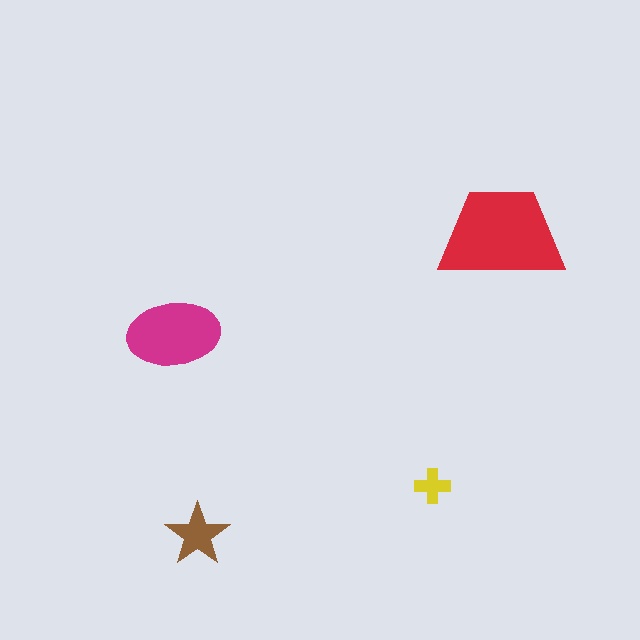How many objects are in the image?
There are 4 objects in the image.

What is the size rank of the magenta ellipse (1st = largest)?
2nd.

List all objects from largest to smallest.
The red trapezoid, the magenta ellipse, the brown star, the yellow cross.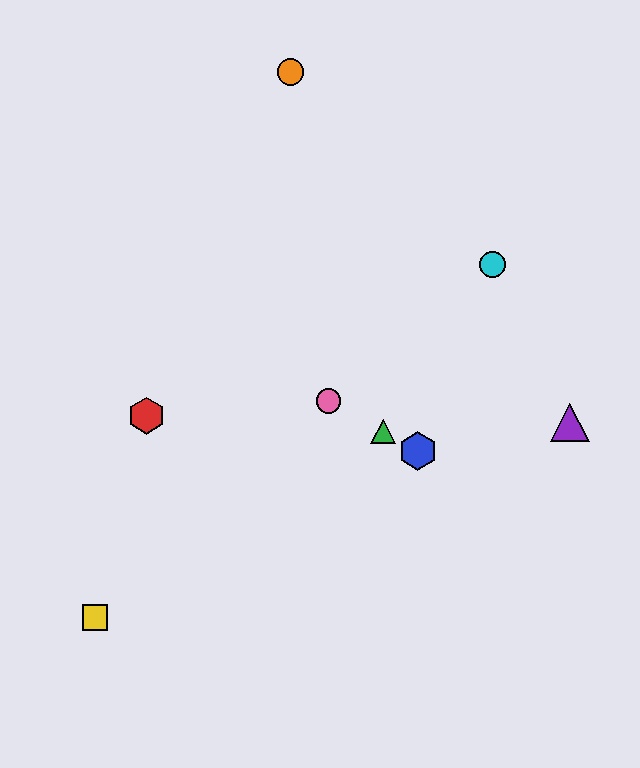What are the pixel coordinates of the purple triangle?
The purple triangle is at (570, 422).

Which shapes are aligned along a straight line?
The blue hexagon, the green triangle, the pink circle are aligned along a straight line.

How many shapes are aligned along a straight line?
3 shapes (the blue hexagon, the green triangle, the pink circle) are aligned along a straight line.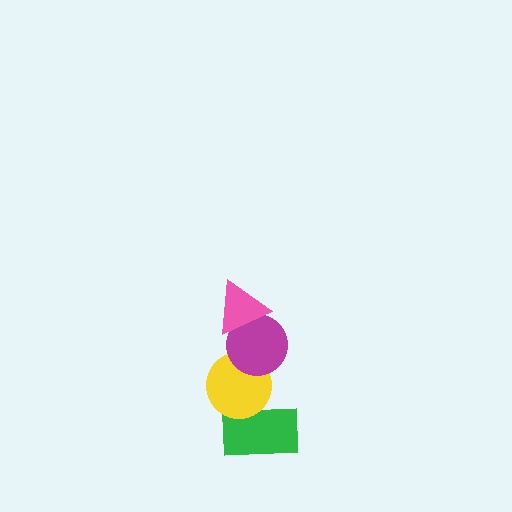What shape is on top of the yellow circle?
The magenta circle is on top of the yellow circle.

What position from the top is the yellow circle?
The yellow circle is 3rd from the top.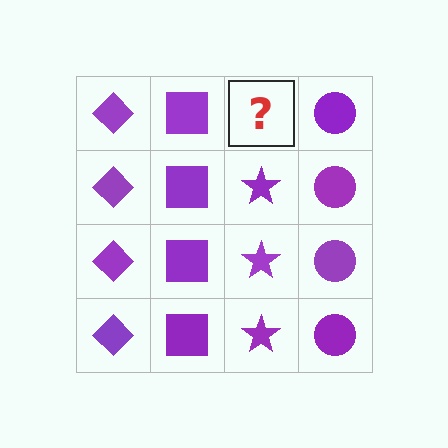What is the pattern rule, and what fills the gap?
The rule is that each column has a consistent shape. The gap should be filled with a purple star.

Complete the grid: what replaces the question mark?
The question mark should be replaced with a purple star.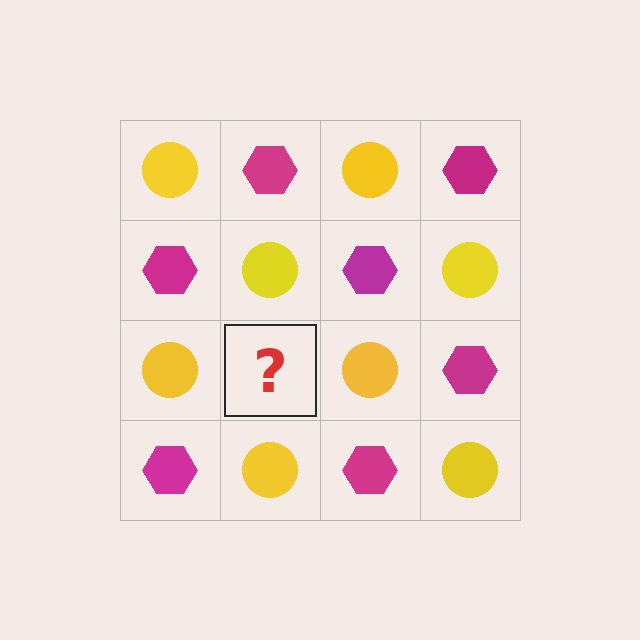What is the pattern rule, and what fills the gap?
The rule is that it alternates yellow circle and magenta hexagon in a checkerboard pattern. The gap should be filled with a magenta hexagon.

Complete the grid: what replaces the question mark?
The question mark should be replaced with a magenta hexagon.